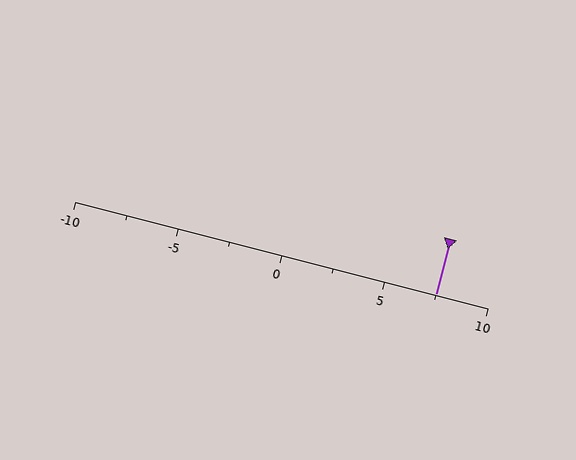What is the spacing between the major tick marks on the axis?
The major ticks are spaced 5 apart.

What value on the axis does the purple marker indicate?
The marker indicates approximately 7.5.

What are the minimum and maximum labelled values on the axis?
The axis runs from -10 to 10.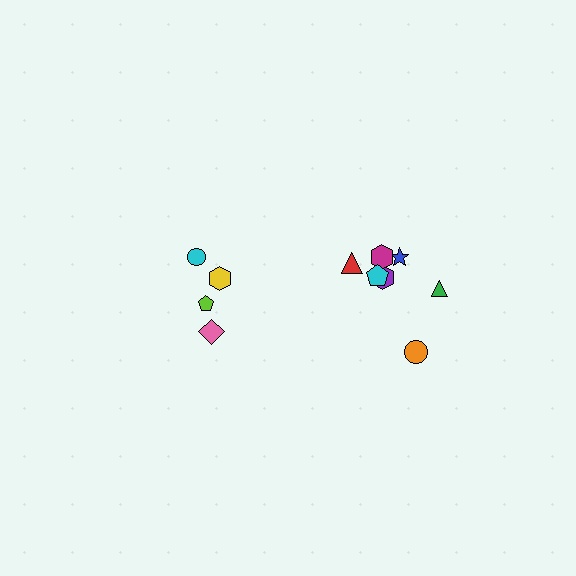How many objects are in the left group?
There are 4 objects.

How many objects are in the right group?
There are 7 objects.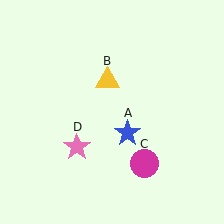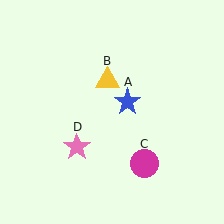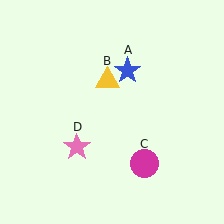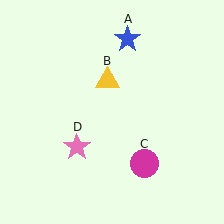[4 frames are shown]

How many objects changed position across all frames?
1 object changed position: blue star (object A).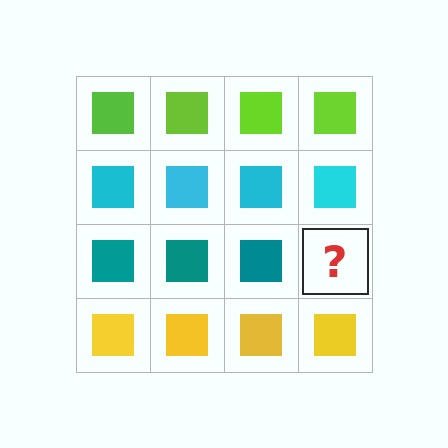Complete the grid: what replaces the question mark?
The question mark should be replaced with a teal square.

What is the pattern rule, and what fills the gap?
The rule is that each row has a consistent color. The gap should be filled with a teal square.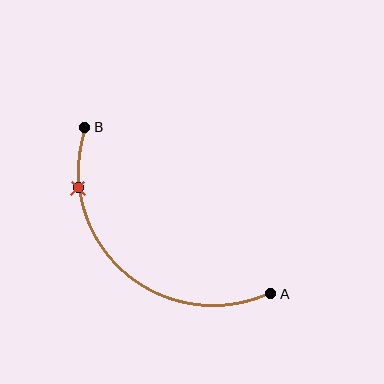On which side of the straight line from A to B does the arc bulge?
The arc bulges below and to the left of the straight line connecting A and B.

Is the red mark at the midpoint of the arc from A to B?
No. The red mark lies on the arc but is closer to endpoint B. The arc midpoint would be at the point on the curve equidistant along the arc from both A and B.